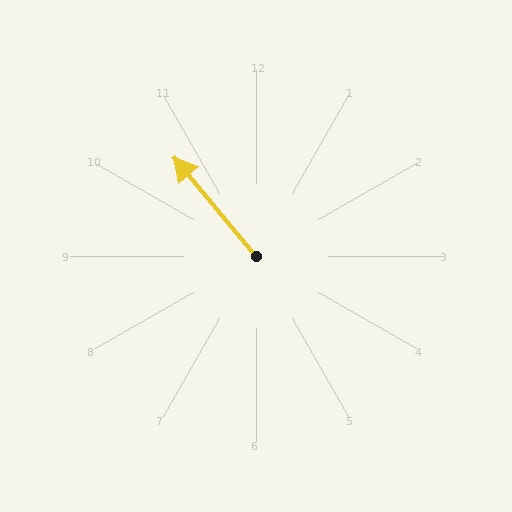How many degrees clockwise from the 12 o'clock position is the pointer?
Approximately 320 degrees.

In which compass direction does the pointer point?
Northwest.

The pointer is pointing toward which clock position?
Roughly 11 o'clock.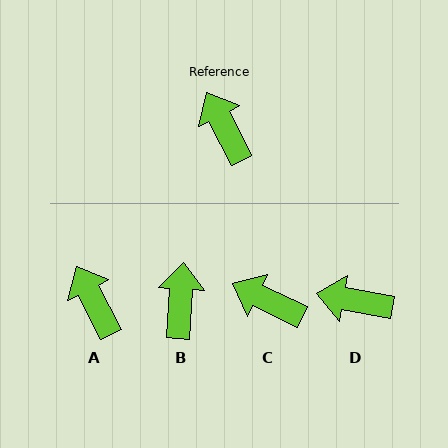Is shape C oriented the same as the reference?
No, it is off by about 37 degrees.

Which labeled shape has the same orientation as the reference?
A.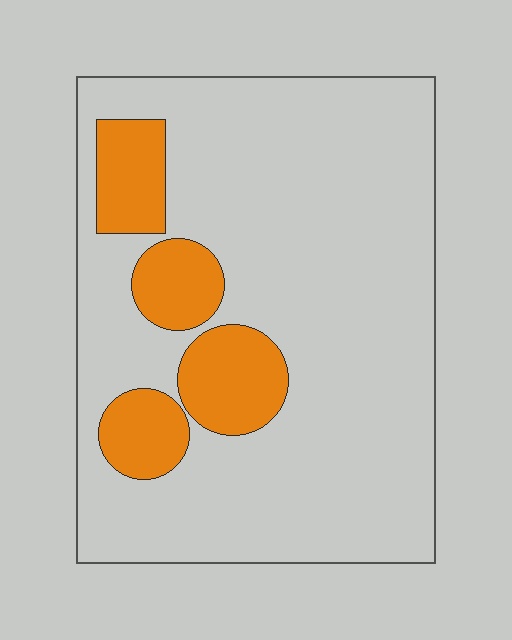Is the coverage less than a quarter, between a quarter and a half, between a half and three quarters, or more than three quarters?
Less than a quarter.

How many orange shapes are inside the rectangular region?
4.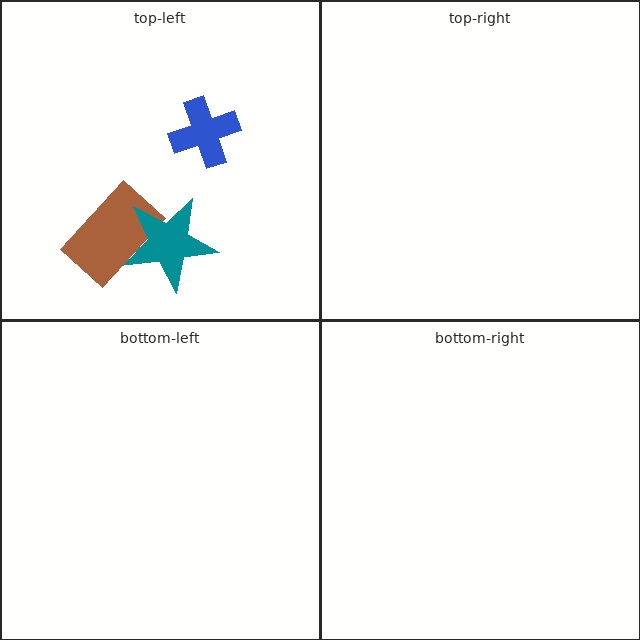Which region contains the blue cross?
The top-left region.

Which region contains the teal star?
The top-left region.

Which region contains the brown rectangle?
The top-left region.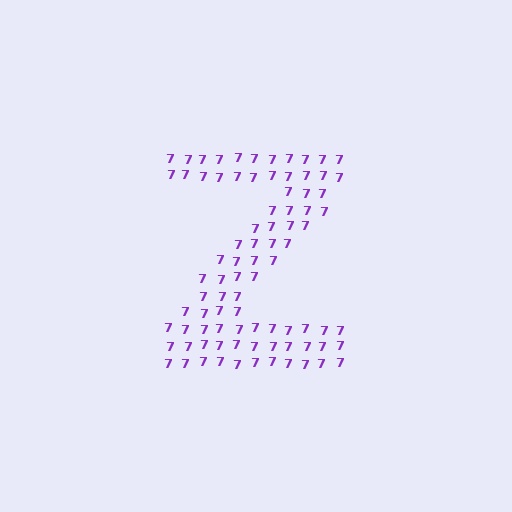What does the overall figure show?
The overall figure shows the letter Z.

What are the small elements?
The small elements are digit 7's.